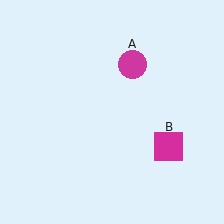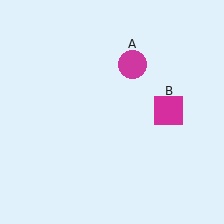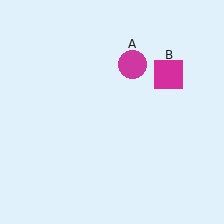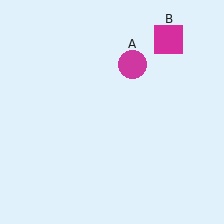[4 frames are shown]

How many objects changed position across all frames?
1 object changed position: magenta square (object B).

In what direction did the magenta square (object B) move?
The magenta square (object B) moved up.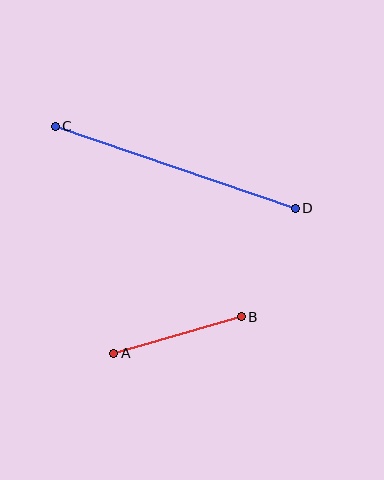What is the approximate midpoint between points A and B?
The midpoint is at approximately (177, 335) pixels.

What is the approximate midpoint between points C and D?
The midpoint is at approximately (175, 167) pixels.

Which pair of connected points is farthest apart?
Points C and D are farthest apart.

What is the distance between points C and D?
The distance is approximately 254 pixels.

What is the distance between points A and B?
The distance is approximately 132 pixels.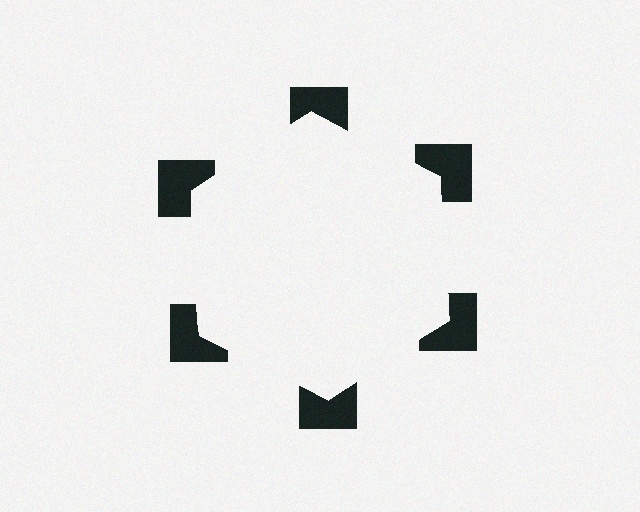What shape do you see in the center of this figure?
An illusory hexagon — its edges are inferred from the aligned wedge cuts in the notched squares, not physically drawn.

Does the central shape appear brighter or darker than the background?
It typically appears slightly brighter than the background, even though no actual brightness change is drawn.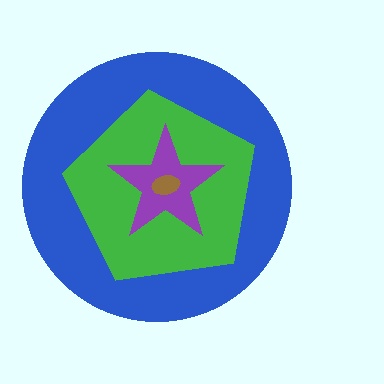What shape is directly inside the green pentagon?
The purple star.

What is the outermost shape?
The blue circle.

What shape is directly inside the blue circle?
The green pentagon.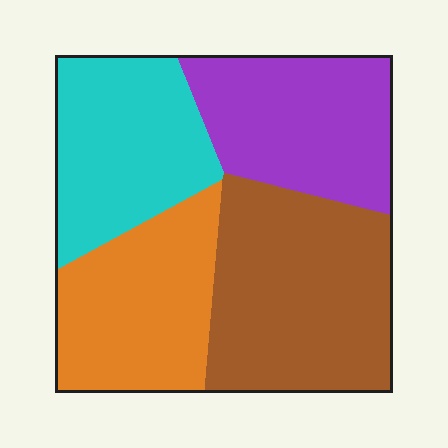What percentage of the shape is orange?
Orange takes up about one quarter (1/4) of the shape.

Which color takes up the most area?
Brown, at roughly 30%.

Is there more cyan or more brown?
Brown.